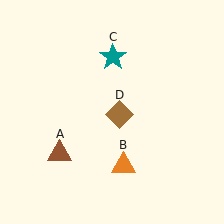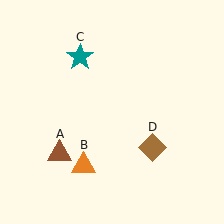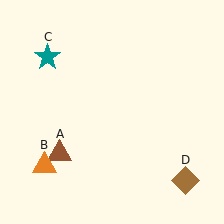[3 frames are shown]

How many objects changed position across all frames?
3 objects changed position: orange triangle (object B), teal star (object C), brown diamond (object D).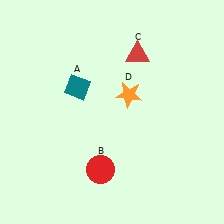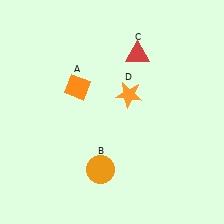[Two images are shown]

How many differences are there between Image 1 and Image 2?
There are 2 differences between the two images.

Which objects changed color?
A changed from teal to orange. B changed from red to orange.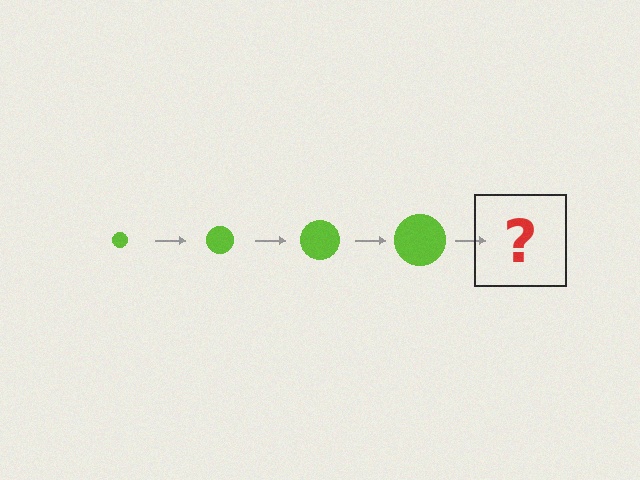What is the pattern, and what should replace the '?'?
The pattern is that the circle gets progressively larger each step. The '?' should be a lime circle, larger than the previous one.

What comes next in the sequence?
The next element should be a lime circle, larger than the previous one.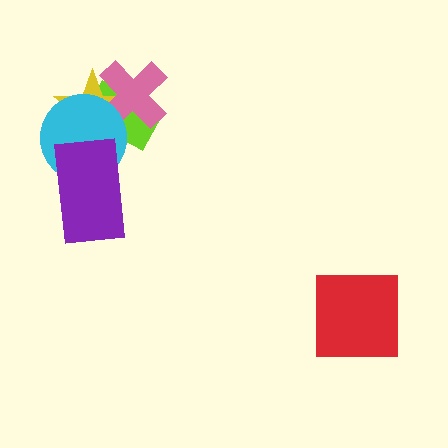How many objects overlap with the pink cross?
3 objects overlap with the pink cross.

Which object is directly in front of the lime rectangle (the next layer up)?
The yellow star is directly in front of the lime rectangle.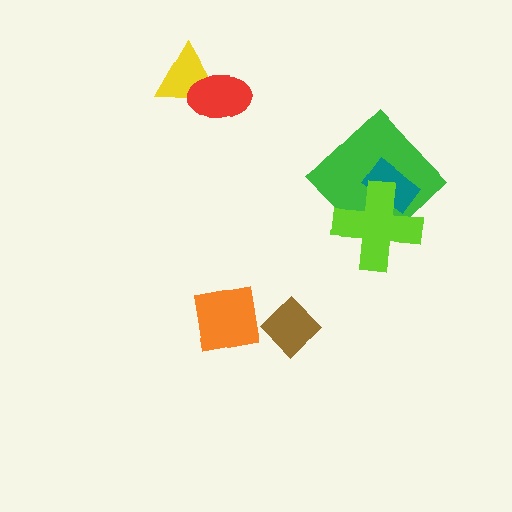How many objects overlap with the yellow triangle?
1 object overlaps with the yellow triangle.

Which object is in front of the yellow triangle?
The red ellipse is in front of the yellow triangle.